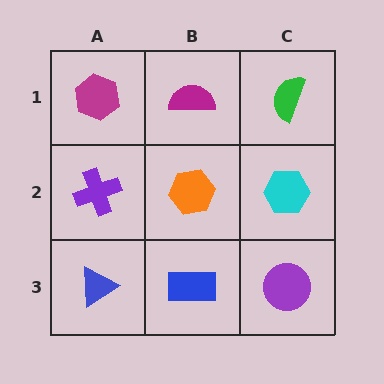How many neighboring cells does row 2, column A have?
3.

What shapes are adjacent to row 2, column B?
A magenta semicircle (row 1, column B), a blue rectangle (row 3, column B), a purple cross (row 2, column A), a cyan hexagon (row 2, column C).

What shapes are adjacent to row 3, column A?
A purple cross (row 2, column A), a blue rectangle (row 3, column B).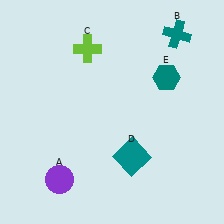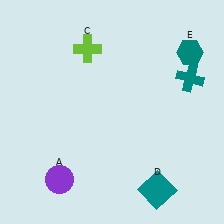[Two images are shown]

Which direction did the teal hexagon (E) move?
The teal hexagon (E) moved up.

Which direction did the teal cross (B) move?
The teal cross (B) moved down.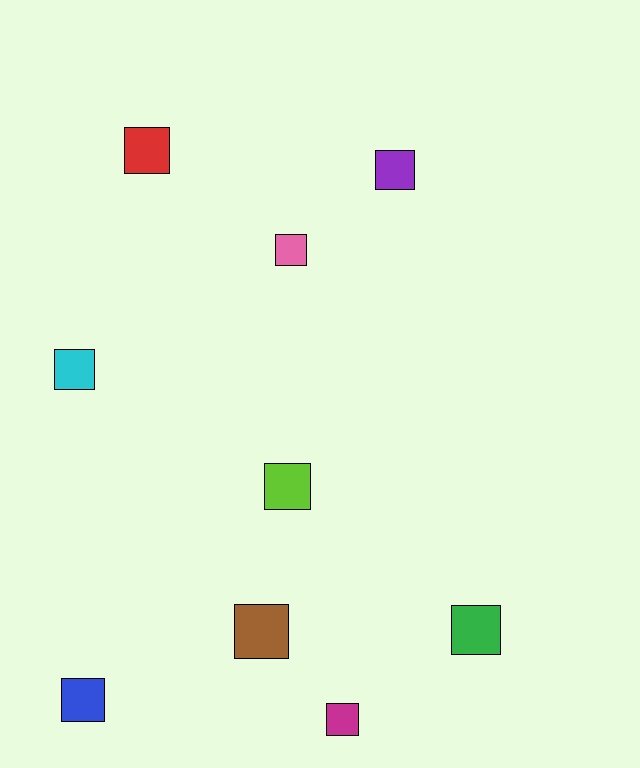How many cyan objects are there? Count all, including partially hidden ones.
There is 1 cyan object.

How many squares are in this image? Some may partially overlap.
There are 9 squares.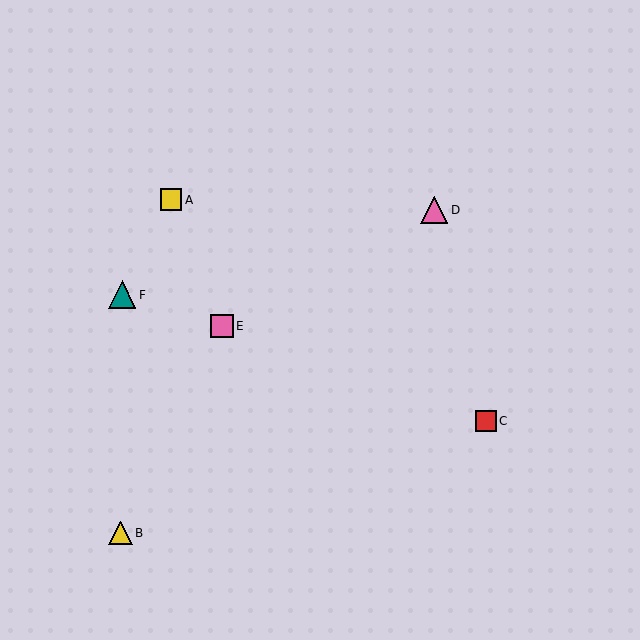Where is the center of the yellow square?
The center of the yellow square is at (171, 200).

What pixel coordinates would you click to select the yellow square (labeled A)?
Click at (171, 200) to select the yellow square A.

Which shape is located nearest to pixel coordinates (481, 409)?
The red square (labeled C) at (486, 421) is nearest to that location.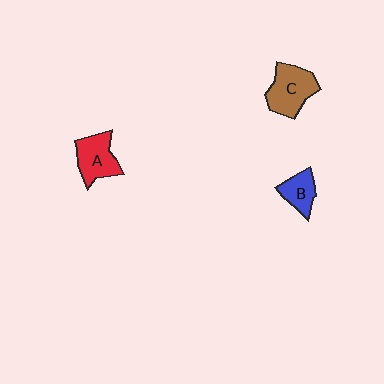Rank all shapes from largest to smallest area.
From largest to smallest: C (brown), A (red), B (blue).